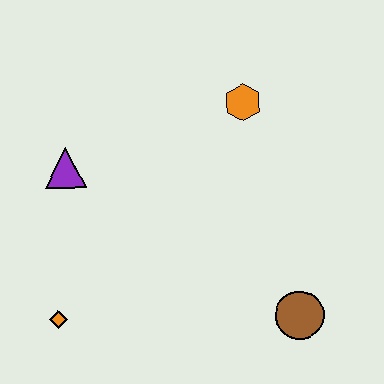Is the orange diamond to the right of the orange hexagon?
No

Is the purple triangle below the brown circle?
No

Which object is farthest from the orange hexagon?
The orange diamond is farthest from the orange hexagon.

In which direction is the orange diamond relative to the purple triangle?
The orange diamond is below the purple triangle.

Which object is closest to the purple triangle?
The orange diamond is closest to the purple triangle.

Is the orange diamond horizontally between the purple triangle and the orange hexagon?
No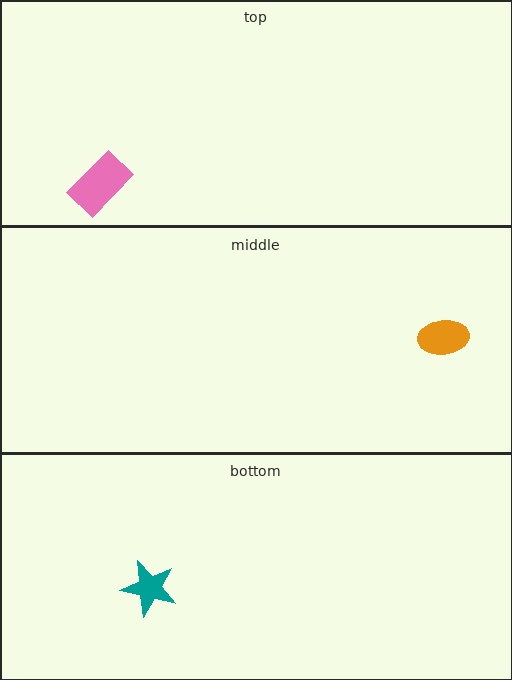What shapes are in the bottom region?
The teal star.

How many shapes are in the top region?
1.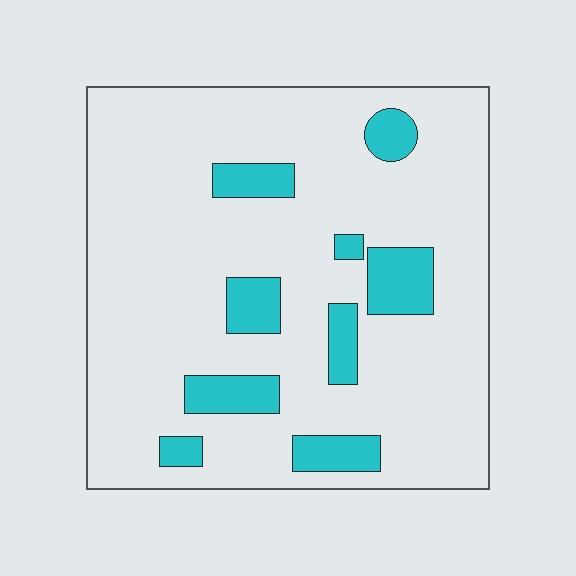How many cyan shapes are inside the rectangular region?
9.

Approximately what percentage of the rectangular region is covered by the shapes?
Approximately 15%.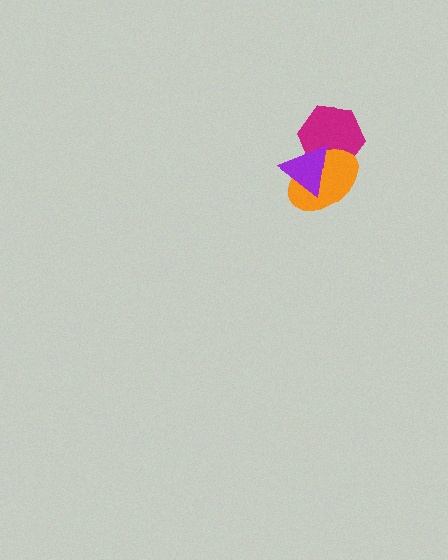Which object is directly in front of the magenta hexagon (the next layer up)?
The orange ellipse is directly in front of the magenta hexagon.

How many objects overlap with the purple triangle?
2 objects overlap with the purple triangle.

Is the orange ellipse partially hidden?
Yes, it is partially covered by another shape.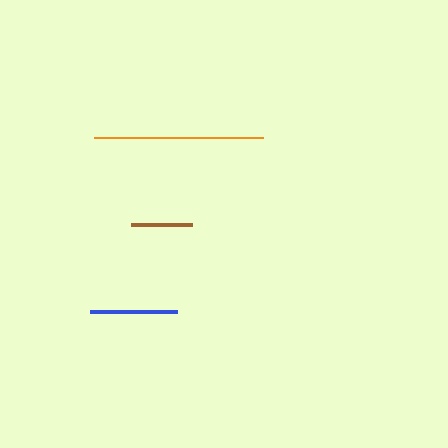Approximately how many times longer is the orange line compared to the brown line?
The orange line is approximately 2.8 times the length of the brown line.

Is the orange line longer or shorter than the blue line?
The orange line is longer than the blue line.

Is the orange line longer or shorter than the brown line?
The orange line is longer than the brown line.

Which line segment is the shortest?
The brown line is the shortest at approximately 61 pixels.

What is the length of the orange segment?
The orange segment is approximately 169 pixels long.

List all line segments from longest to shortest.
From longest to shortest: orange, blue, brown.